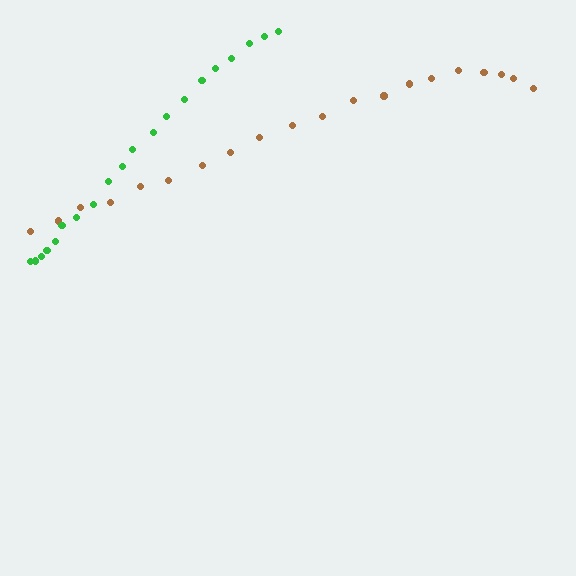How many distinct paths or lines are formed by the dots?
There are 2 distinct paths.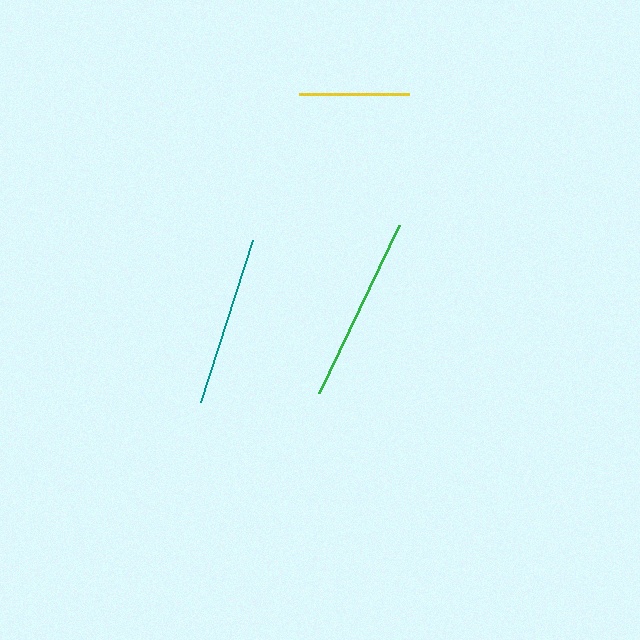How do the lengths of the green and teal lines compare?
The green and teal lines are approximately the same length.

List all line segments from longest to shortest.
From longest to shortest: green, teal, yellow.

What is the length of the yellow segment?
The yellow segment is approximately 109 pixels long.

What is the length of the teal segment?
The teal segment is approximately 169 pixels long.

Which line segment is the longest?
The green line is the longest at approximately 186 pixels.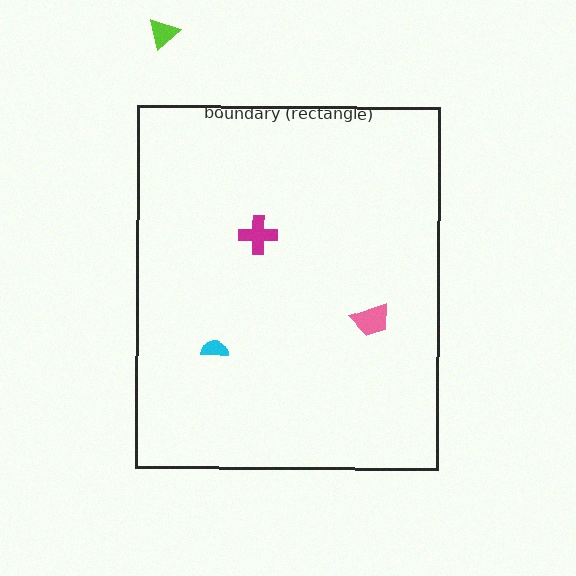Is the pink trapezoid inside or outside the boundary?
Inside.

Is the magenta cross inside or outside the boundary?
Inside.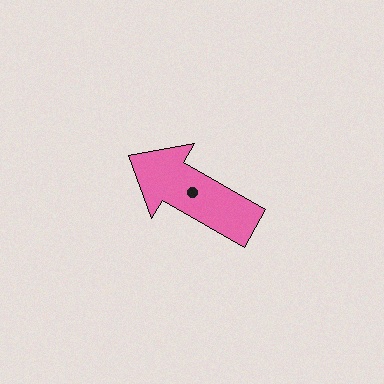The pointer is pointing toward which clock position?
Roughly 10 o'clock.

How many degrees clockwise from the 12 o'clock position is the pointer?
Approximately 300 degrees.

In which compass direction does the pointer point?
Northwest.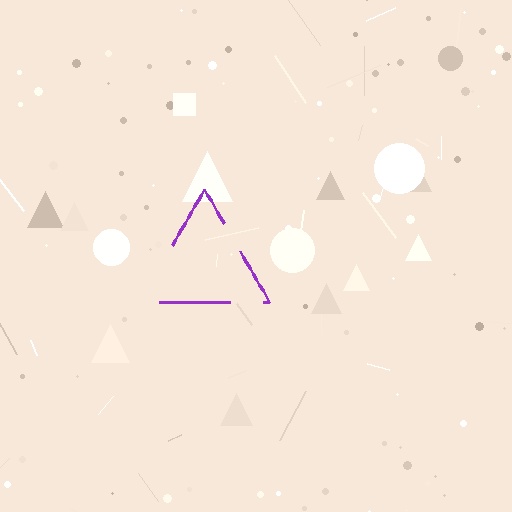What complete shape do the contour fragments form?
The contour fragments form a triangle.